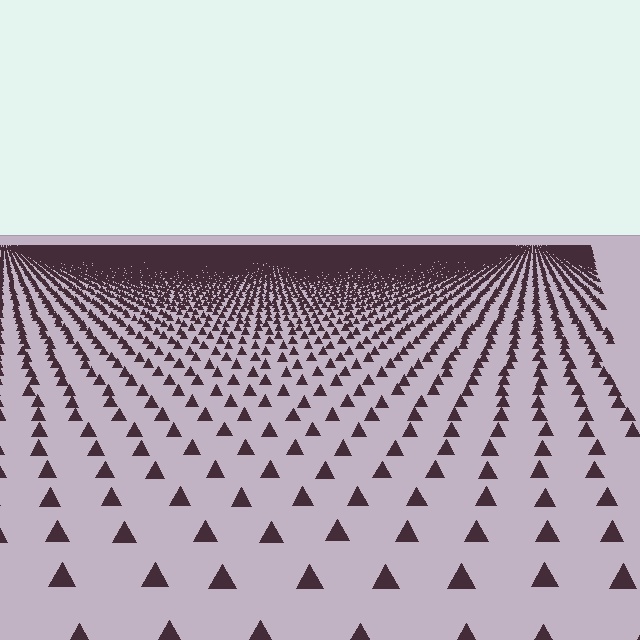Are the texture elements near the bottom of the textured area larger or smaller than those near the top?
Larger. Near the bottom, elements are closer to the viewer and appear at a bigger on-screen size.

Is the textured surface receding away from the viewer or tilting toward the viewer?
The surface is receding away from the viewer. Texture elements get smaller and denser toward the top.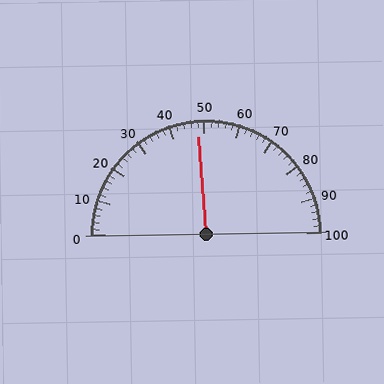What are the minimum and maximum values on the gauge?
The gauge ranges from 0 to 100.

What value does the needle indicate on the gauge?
The needle indicates approximately 48.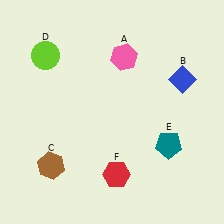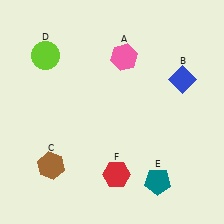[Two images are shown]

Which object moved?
The teal pentagon (E) moved down.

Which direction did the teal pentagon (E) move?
The teal pentagon (E) moved down.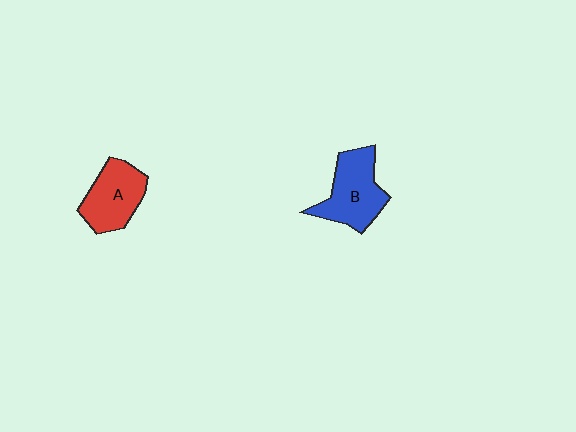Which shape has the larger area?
Shape B (blue).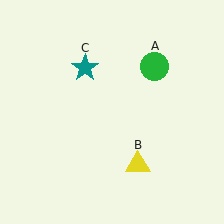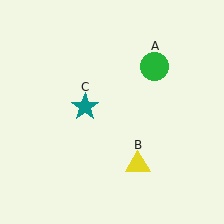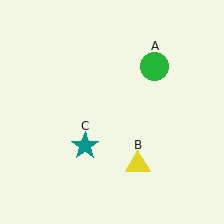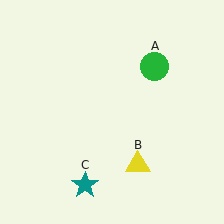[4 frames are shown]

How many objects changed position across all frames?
1 object changed position: teal star (object C).